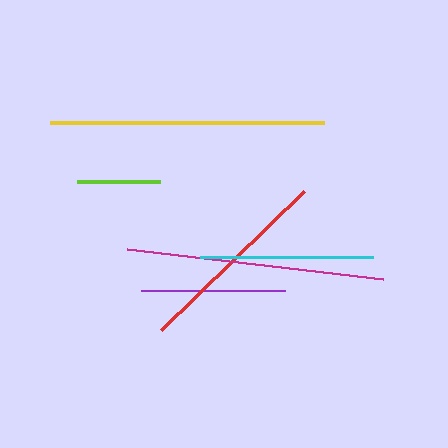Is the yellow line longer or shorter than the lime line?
The yellow line is longer than the lime line.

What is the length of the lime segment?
The lime segment is approximately 83 pixels long.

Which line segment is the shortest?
The lime line is the shortest at approximately 83 pixels.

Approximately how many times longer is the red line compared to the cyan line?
The red line is approximately 1.2 times the length of the cyan line.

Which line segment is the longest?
The yellow line is the longest at approximately 274 pixels.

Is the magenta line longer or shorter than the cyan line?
The magenta line is longer than the cyan line.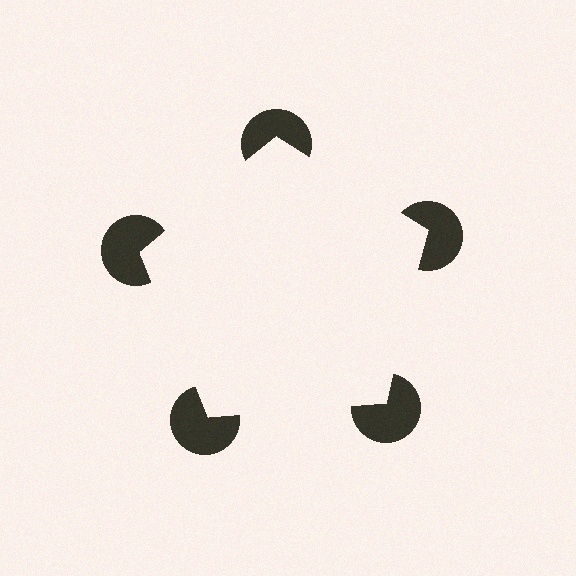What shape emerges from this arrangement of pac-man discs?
An illusory pentagon — its edges are inferred from the aligned wedge cuts in the pac-man discs, not physically drawn.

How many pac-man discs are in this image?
There are 5 — one at each vertex of the illusory pentagon.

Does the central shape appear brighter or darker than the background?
It typically appears slightly brighter than the background, even though no actual brightness change is drawn.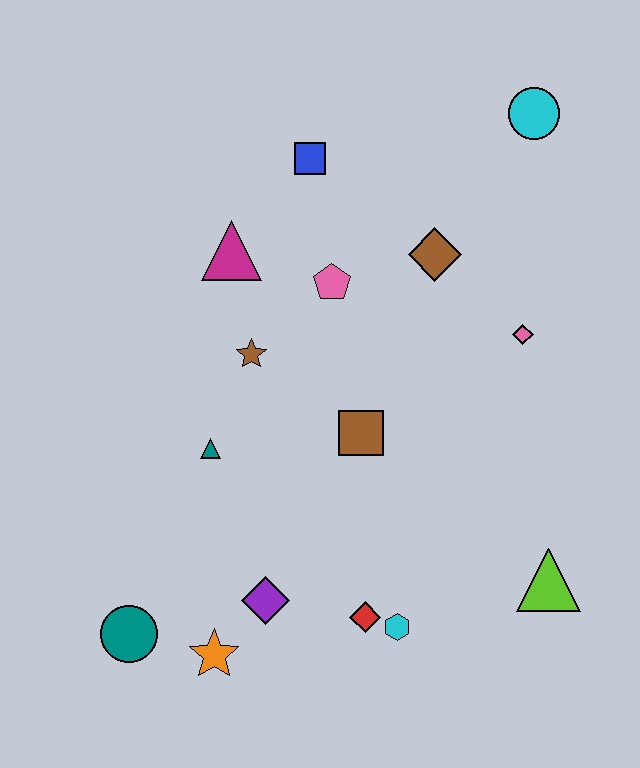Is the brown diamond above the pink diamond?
Yes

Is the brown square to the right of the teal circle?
Yes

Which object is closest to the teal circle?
The orange star is closest to the teal circle.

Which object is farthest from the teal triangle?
The cyan circle is farthest from the teal triangle.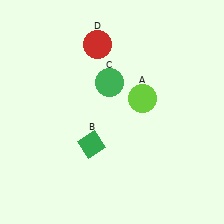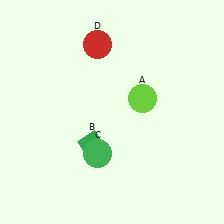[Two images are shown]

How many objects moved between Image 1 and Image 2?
1 object moved between the two images.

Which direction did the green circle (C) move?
The green circle (C) moved down.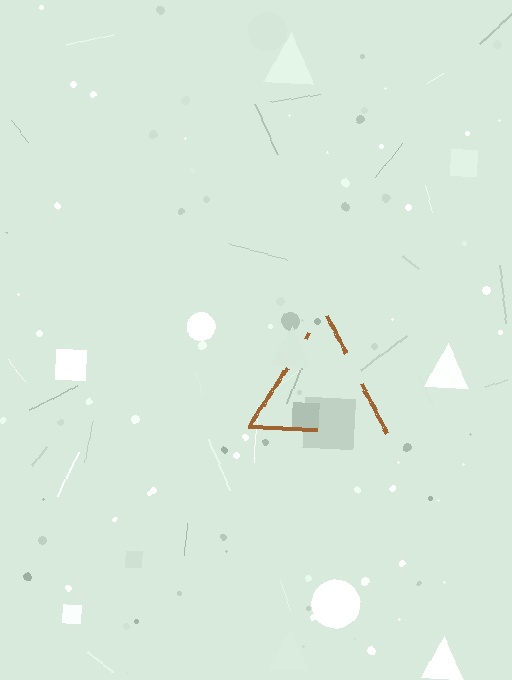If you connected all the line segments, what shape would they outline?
They would outline a triangle.